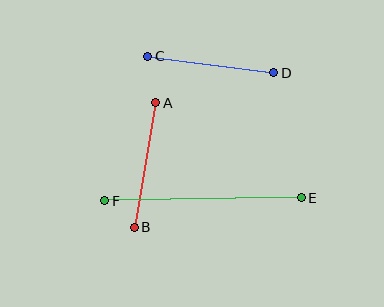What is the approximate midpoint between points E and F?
The midpoint is at approximately (203, 199) pixels.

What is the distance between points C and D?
The distance is approximately 127 pixels.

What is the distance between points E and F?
The distance is approximately 197 pixels.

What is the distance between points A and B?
The distance is approximately 126 pixels.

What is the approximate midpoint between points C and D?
The midpoint is at approximately (211, 64) pixels.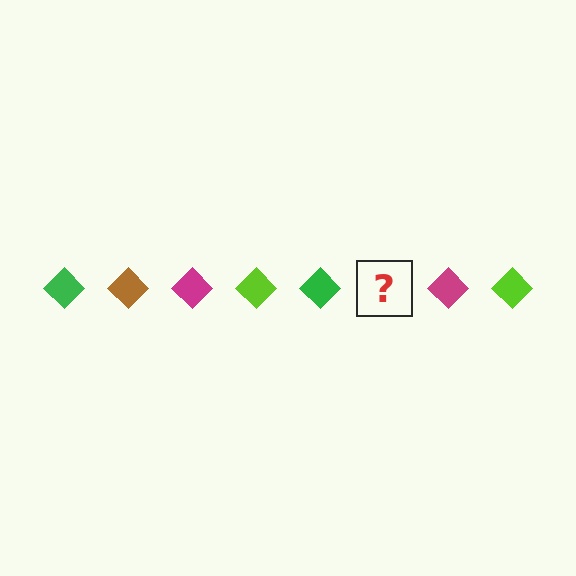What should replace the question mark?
The question mark should be replaced with a brown diamond.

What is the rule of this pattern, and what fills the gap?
The rule is that the pattern cycles through green, brown, magenta, lime diamonds. The gap should be filled with a brown diamond.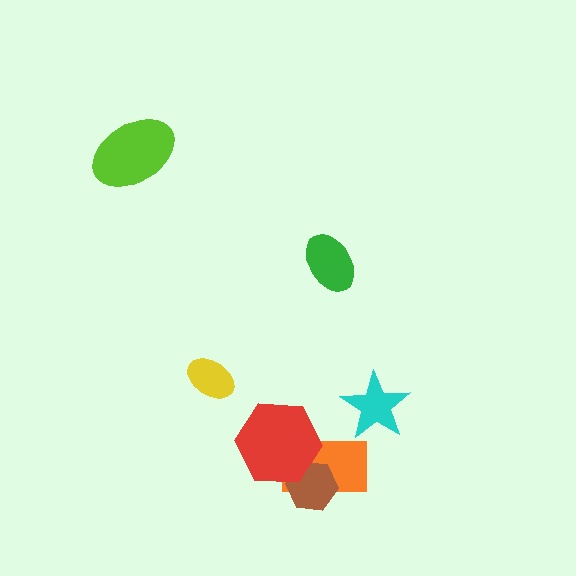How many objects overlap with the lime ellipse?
0 objects overlap with the lime ellipse.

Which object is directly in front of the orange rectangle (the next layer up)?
The brown hexagon is directly in front of the orange rectangle.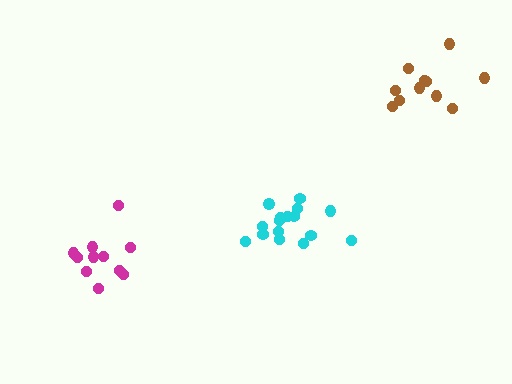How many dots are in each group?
Group 1: 11 dots, Group 2: 16 dots, Group 3: 11 dots (38 total).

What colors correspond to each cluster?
The clusters are colored: magenta, cyan, brown.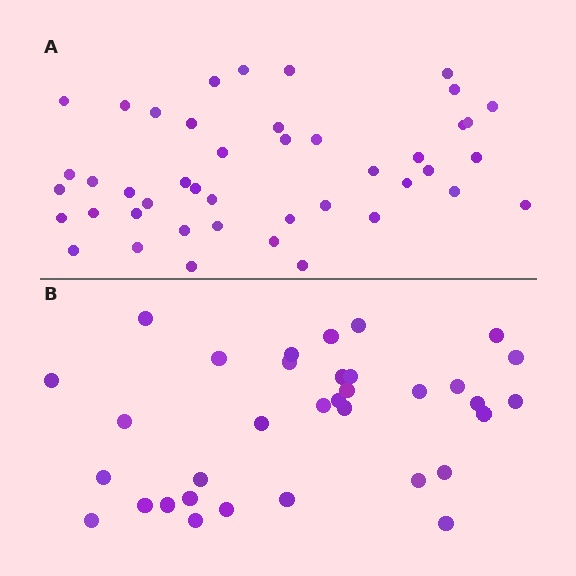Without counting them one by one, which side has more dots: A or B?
Region A (the top region) has more dots.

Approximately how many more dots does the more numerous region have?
Region A has roughly 10 or so more dots than region B.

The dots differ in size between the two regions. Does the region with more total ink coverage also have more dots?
No. Region B has more total ink coverage because its dots are larger, but region A actually contains more individual dots. Total area can be misleading — the number of items is what matters here.